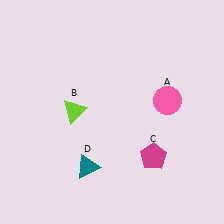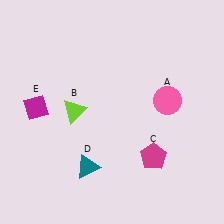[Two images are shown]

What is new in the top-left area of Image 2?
A magenta diamond (E) was added in the top-left area of Image 2.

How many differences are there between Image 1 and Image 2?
There is 1 difference between the two images.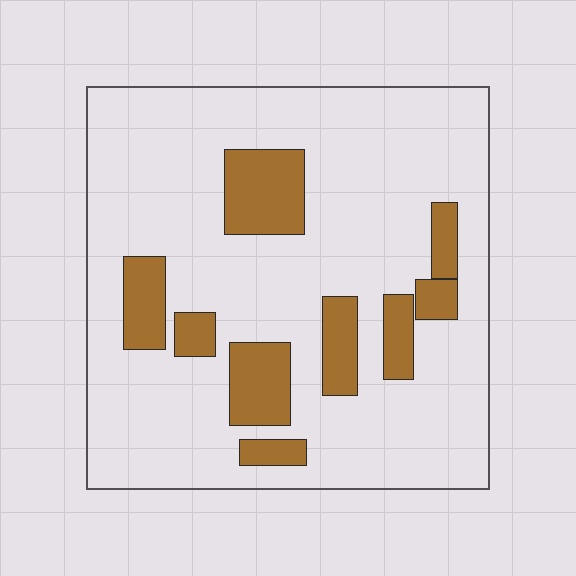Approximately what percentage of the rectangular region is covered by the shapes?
Approximately 20%.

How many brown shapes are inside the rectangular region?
9.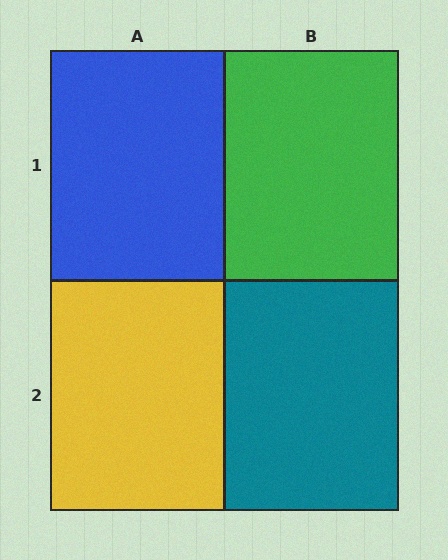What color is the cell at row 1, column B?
Green.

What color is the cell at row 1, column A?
Blue.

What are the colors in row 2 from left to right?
Yellow, teal.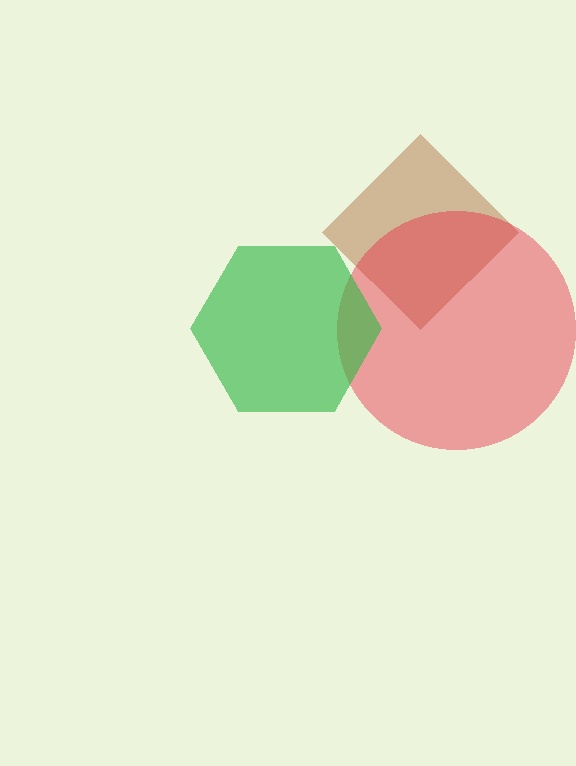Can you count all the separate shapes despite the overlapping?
Yes, there are 3 separate shapes.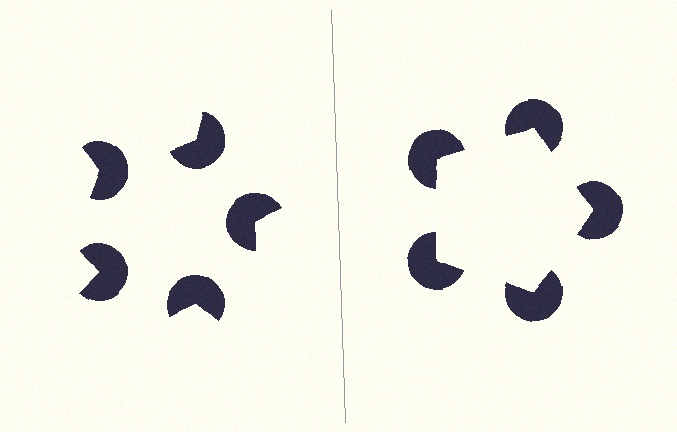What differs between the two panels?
The pac-man discs are positioned identically on both sides; only the wedge orientations differ. On the right they align to a pentagon; on the left they are misaligned.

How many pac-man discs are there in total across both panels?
10 — 5 on each side.